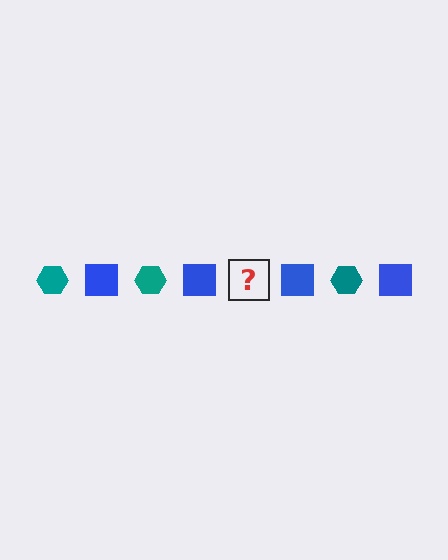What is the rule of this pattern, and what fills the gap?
The rule is that the pattern alternates between teal hexagon and blue square. The gap should be filled with a teal hexagon.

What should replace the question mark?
The question mark should be replaced with a teal hexagon.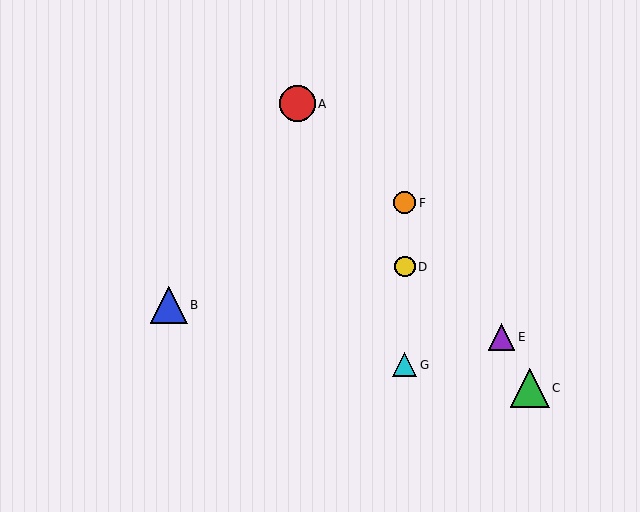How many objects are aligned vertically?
3 objects (D, F, G) are aligned vertically.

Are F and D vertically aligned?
Yes, both are at x≈405.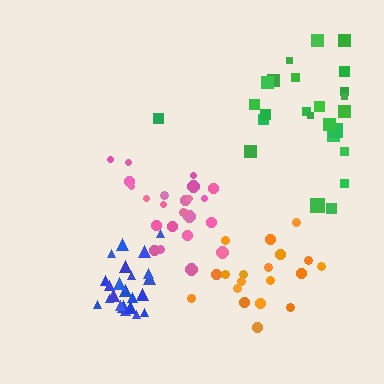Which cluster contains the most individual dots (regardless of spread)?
Green (26).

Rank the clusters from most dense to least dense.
blue, orange, pink, green.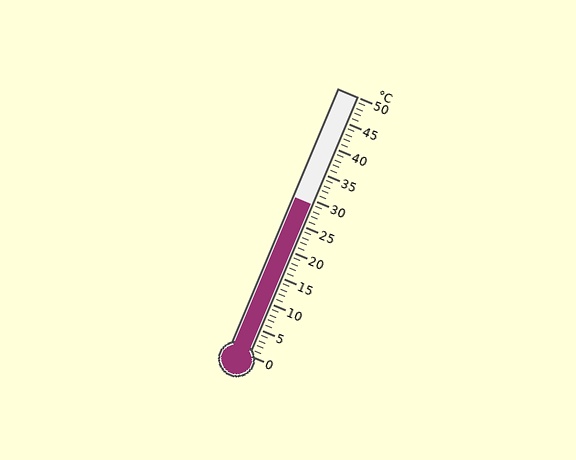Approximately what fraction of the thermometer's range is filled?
The thermometer is filled to approximately 60% of its range.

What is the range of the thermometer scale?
The thermometer scale ranges from 0°C to 50°C.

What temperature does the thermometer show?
The thermometer shows approximately 29°C.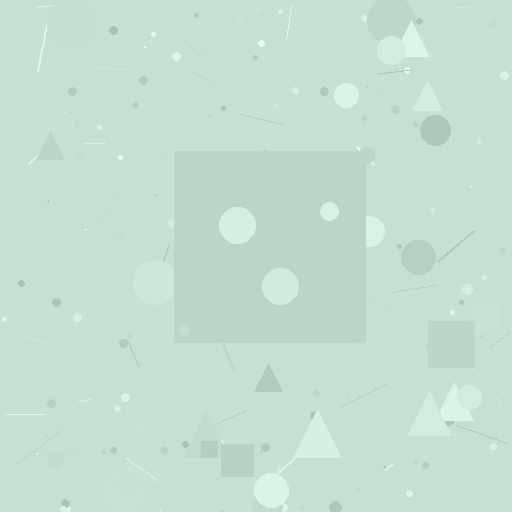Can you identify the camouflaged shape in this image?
The camouflaged shape is a square.